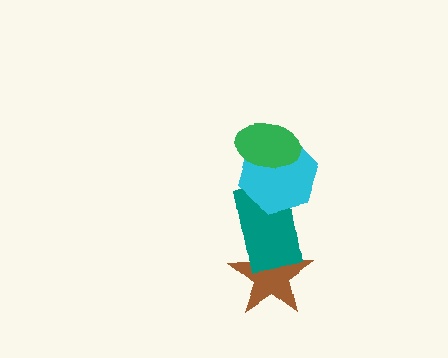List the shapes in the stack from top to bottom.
From top to bottom: the green ellipse, the cyan hexagon, the teal rectangle, the brown star.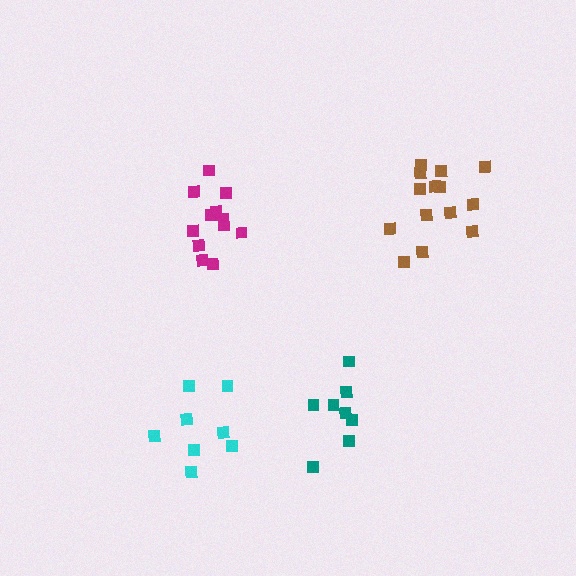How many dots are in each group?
Group 1: 14 dots, Group 2: 8 dots, Group 3: 12 dots, Group 4: 8 dots (42 total).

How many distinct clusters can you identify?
There are 4 distinct clusters.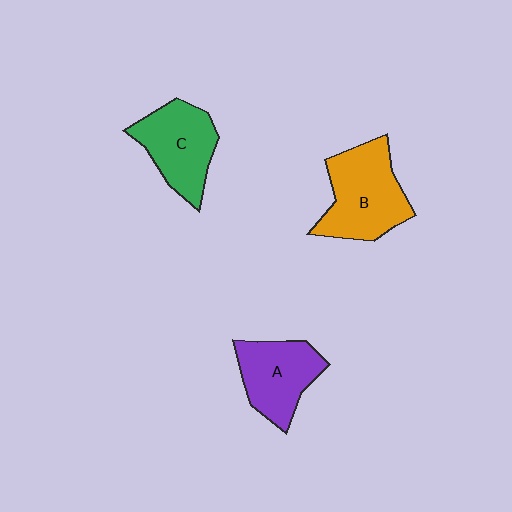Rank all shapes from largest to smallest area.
From largest to smallest: B (orange), C (green), A (purple).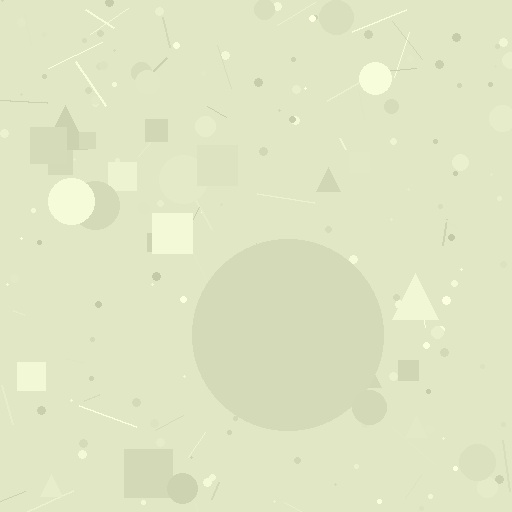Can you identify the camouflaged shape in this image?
The camouflaged shape is a circle.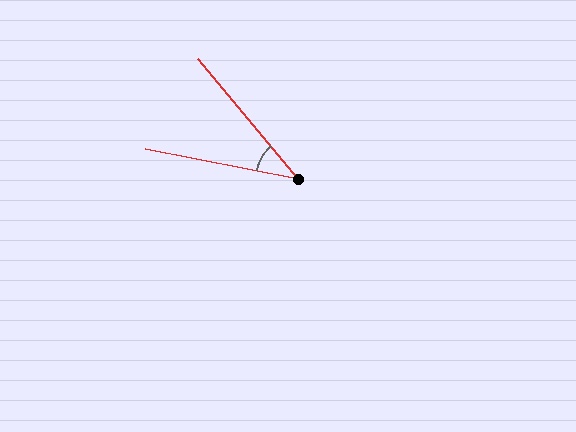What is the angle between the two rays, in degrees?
Approximately 39 degrees.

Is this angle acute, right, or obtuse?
It is acute.